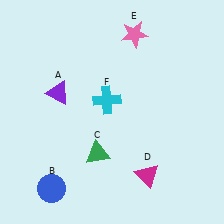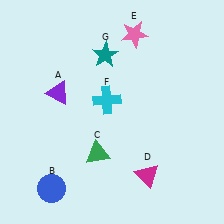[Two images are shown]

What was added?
A teal star (G) was added in Image 2.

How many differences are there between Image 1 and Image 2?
There is 1 difference between the two images.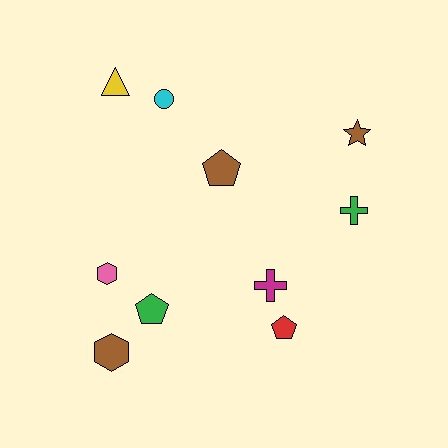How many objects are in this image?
There are 10 objects.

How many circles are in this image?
There is 1 circle.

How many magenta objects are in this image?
There is 1 magenta object.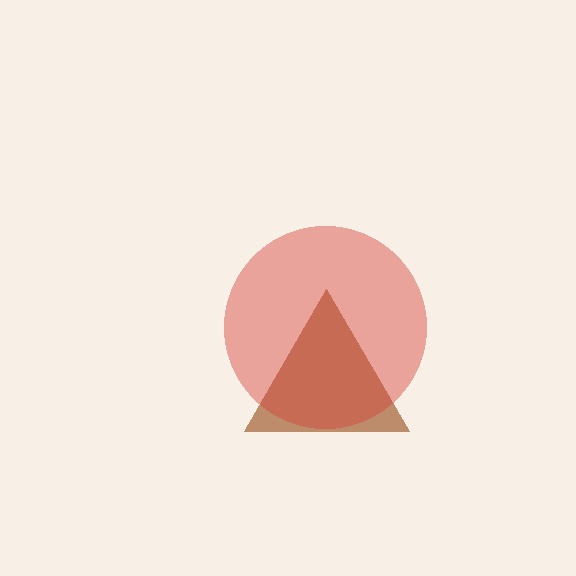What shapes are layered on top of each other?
The layered shapes are: a brown triangle, a red circle.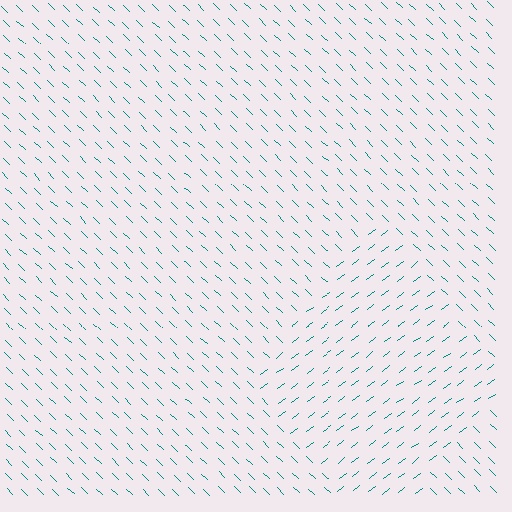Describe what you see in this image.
The image is filled with small teal line segments. A diamond region in the image has lines oriented differently from the surrounding lines, creating a visible texture boundary.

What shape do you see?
I see a diamond.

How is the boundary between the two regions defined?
The boundary is defined purely by a change in line orientation (approximately 81 degrees difference). All lines are the same color and thickness.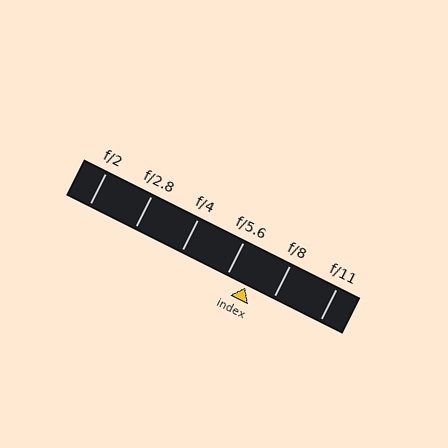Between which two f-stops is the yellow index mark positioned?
The index mark is between f/5.6 and f/8.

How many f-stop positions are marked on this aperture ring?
There are 6 f-stop positions marked.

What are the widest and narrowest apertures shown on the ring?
The widest aperture shown is f/2 and the narrowest is f/11.